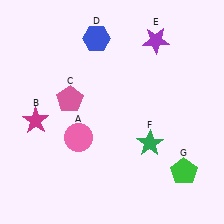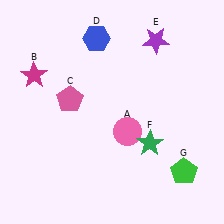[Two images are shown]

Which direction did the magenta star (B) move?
The magenta star (B) moved up.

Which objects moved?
The objects that moved are: the pink circle (A), the magenta star (B).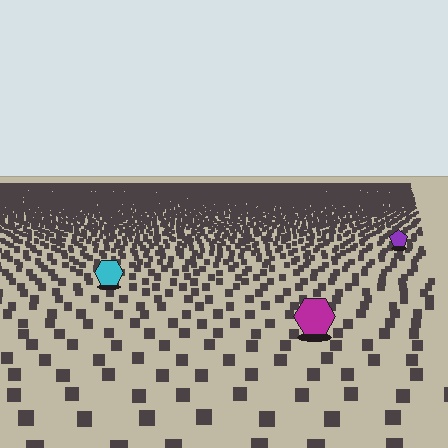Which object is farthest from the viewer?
The purple pentagon is farthest from the viewer. It appears smaller and the ground texture around it is denser.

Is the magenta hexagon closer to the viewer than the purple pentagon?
Yes. The magenta hexagon is closer — you can tell from the texture gradient: the ground texture is coarser near it.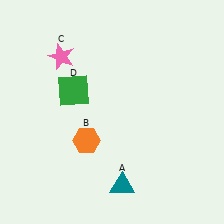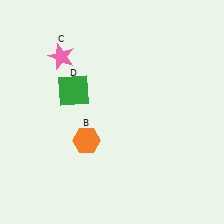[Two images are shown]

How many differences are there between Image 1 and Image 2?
There is 1 difference between the two images.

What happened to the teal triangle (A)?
The teal triangle (A) was removed in Image 2. It was in the bottom-right area of Image 1.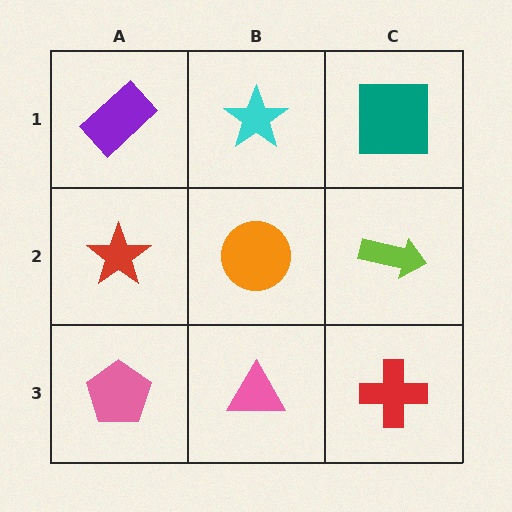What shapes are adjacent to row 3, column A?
A red star (row 2, column A), a pink triangle (row 3, column B).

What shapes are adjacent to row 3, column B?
An orange circle (row 2, column B), a pink pentagon (row 3, column A), a red cross (row 3, column C).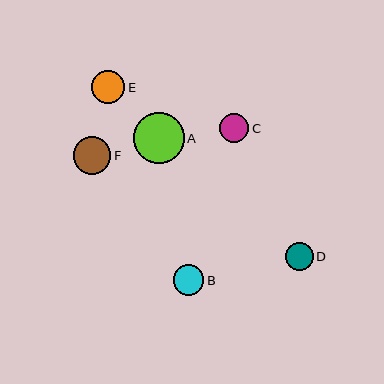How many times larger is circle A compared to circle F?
Circle A is approximately 1.3 times the size of circle F.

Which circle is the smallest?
Circle D is the smallest with a size of approximately 28 pixels.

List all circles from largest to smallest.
From largest to smallest: A, F, E, B, C, D.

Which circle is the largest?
Circle A is the largest with a size of approximately 51 pixels.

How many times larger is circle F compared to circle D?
Circle F is approximately 1.3 times the size of circle D.